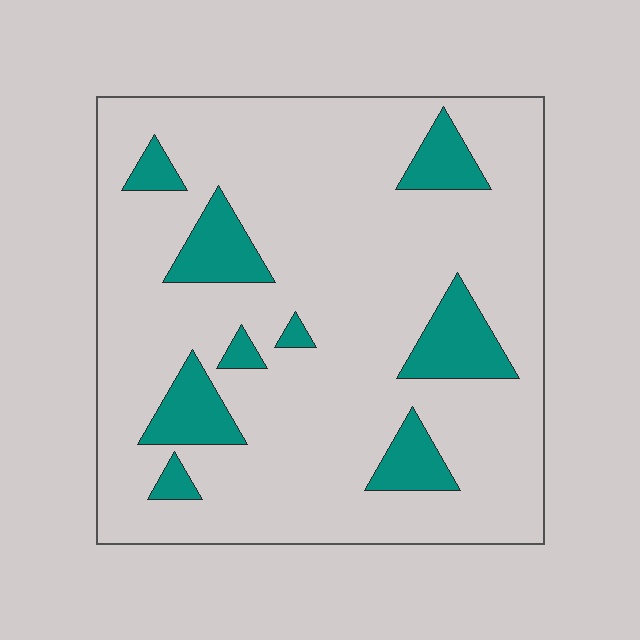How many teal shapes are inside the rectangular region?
9.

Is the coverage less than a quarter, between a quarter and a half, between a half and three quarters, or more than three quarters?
Less than a quarter.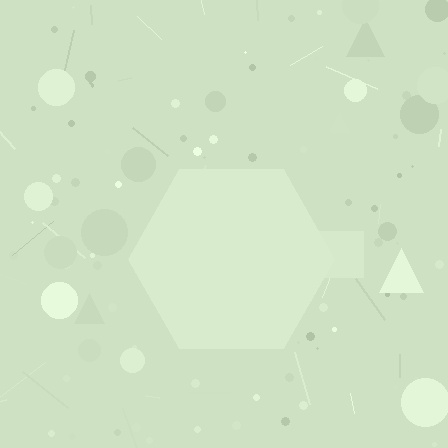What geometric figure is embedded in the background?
A hexagon is embedded in the background.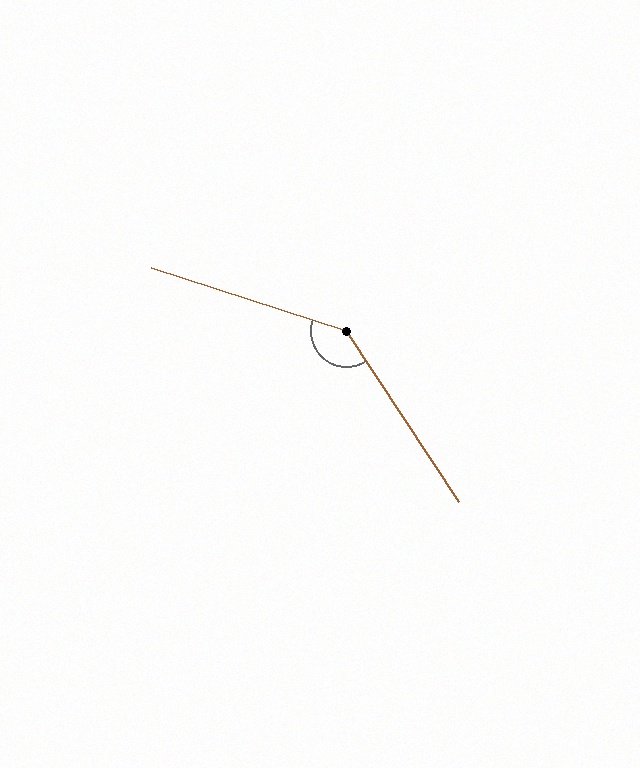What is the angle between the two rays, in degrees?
Approximately 141 degrees.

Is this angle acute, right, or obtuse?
It is obtuse.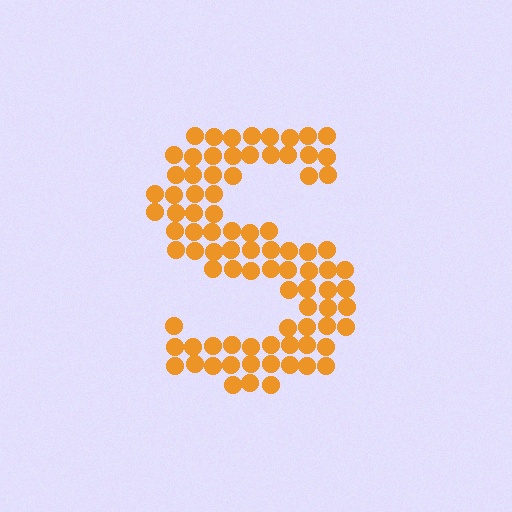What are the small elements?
The small elements are circles.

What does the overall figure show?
The overall figure shows the letter S.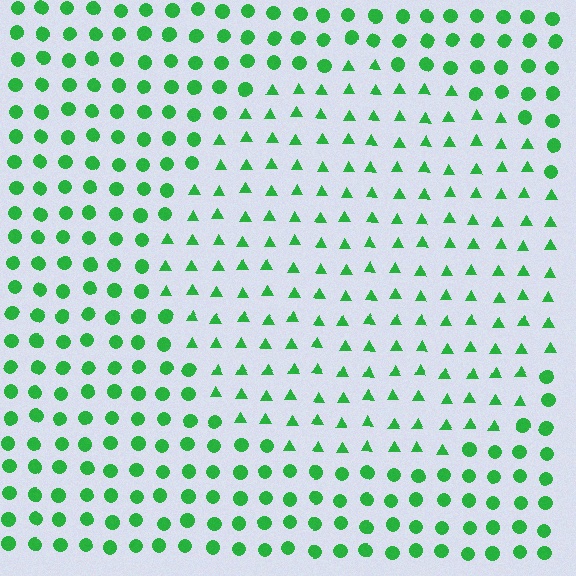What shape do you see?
I see a circle.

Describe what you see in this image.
The image is filled with small green elements arranged in a uniform grid. A circle-shaped region contains triangles, while the surrounding area contains circles. The boundary is defined purely by the change in element shape.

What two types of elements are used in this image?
The image uses triangles inside the circle region and circles outside it.